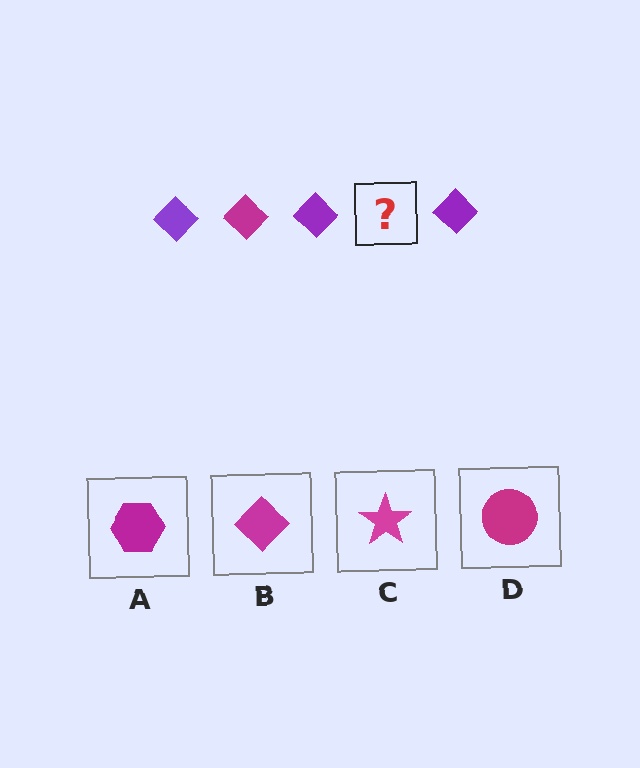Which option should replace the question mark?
Option B.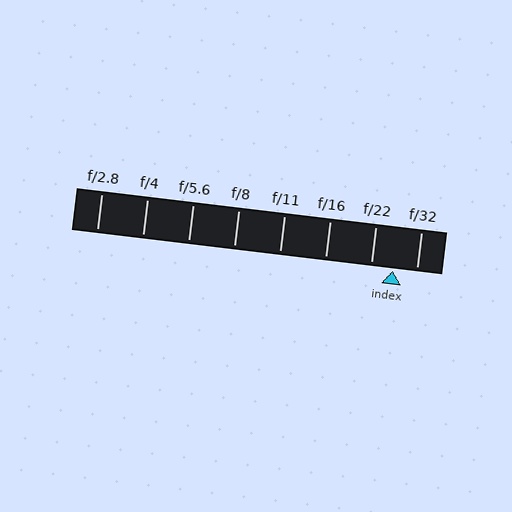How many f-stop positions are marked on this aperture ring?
There are 8 f-stop positions marked.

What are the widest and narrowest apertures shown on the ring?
The widest aperture shown is f/2.8 and the narrowest is f/32.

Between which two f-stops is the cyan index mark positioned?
The index mark is between f/22 and f/32.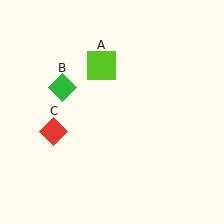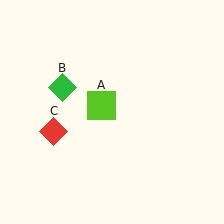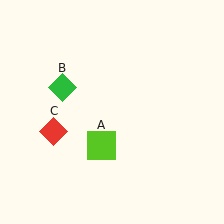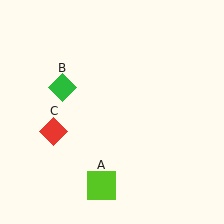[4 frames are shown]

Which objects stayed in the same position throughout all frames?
Green diamond (object B) and red diamond (object C) remained stationary.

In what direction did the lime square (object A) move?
The lime square (object A) moved down.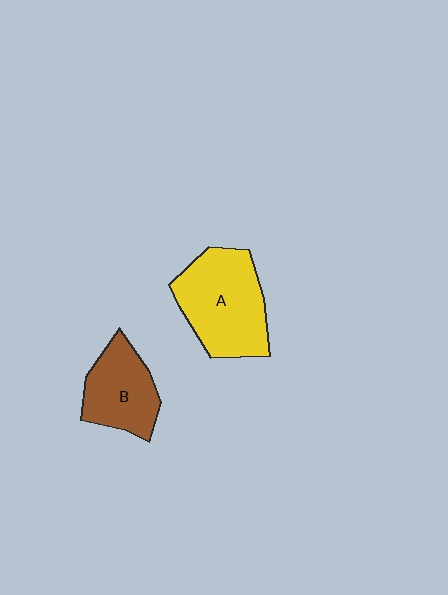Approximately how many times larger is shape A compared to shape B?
Approximately 1.5 times.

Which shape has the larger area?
Shape A (yellow).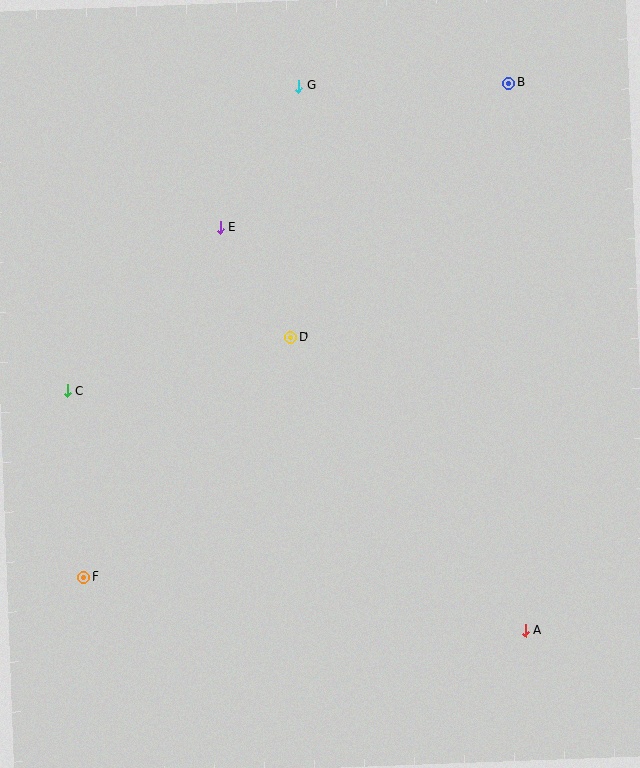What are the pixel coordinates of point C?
Point C is at (67, 391).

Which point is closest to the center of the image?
Point D at (291, 337) is closest to the center.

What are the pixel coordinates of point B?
Point B is at (508, 83).